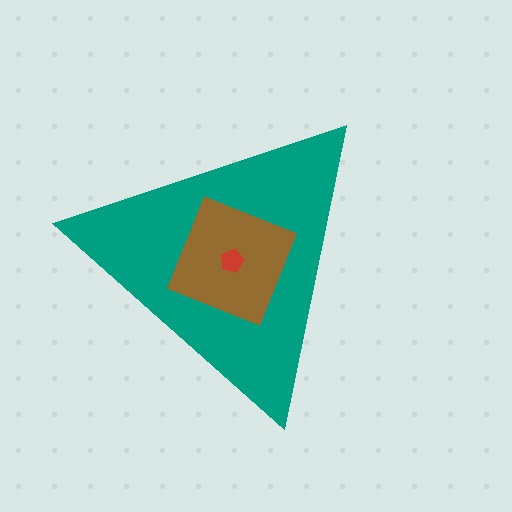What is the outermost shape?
The teal triangle.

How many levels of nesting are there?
3.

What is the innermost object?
The red pentagon.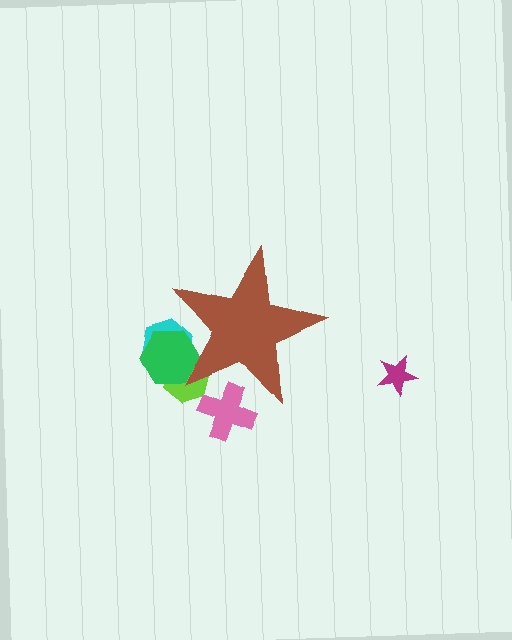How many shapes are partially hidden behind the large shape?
4 shapes are partially hidden.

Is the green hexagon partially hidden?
Yes, the green hexagon is partially hidden behind the brown star.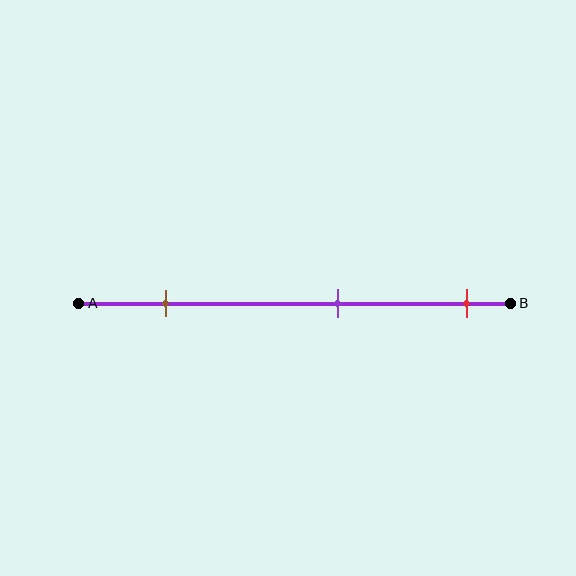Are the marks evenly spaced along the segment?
Yes, the marks are approximately evenly spaced.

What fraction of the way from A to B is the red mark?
The red mark is approximately 90% (0.9) of the way from A to B.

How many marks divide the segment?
There are 3 marks dividing the segment.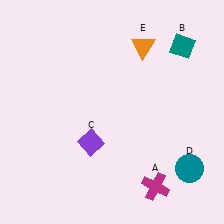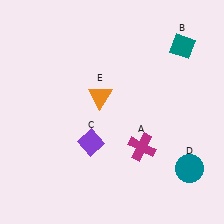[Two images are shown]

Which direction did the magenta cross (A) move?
The magenta cross (A) moved up.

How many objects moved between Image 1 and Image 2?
2 objects moved between the two images.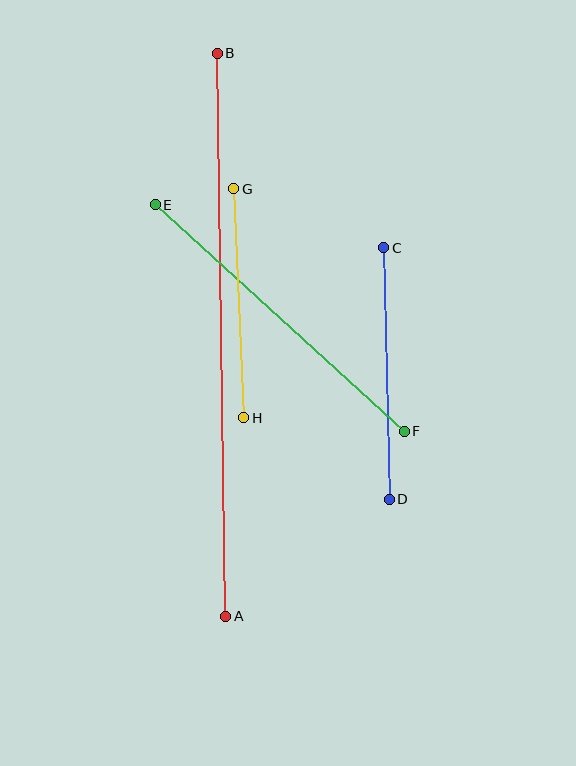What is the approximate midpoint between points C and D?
The midpoint is at approximately (386, 373) pixels.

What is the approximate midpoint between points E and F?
The midpoint is at approximately (280, 318) pixels.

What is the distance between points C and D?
The distance is approximately 252 pixels.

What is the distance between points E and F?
The distance is approximately 336 pixels.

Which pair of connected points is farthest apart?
Points A and B are farthest apart.